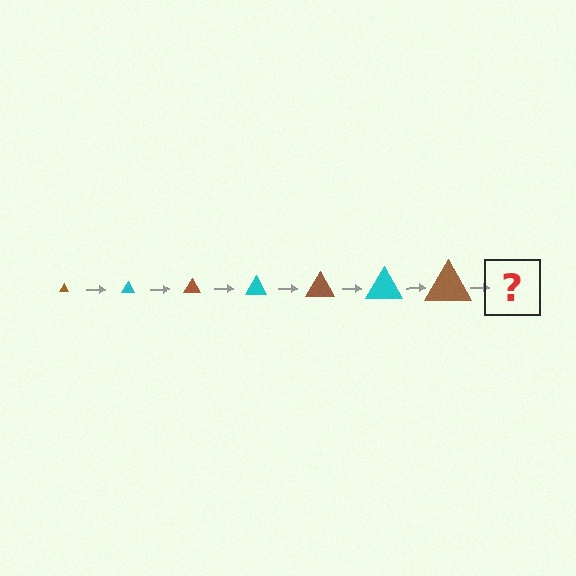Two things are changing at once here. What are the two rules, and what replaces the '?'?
The two rules are that the triangle grows larger each step and the color cycles through brown and cyan. The '?' should be a cyan triangle, larger than the previous one.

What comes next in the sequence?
The next element should be a cyan triangle, larger than the previous one.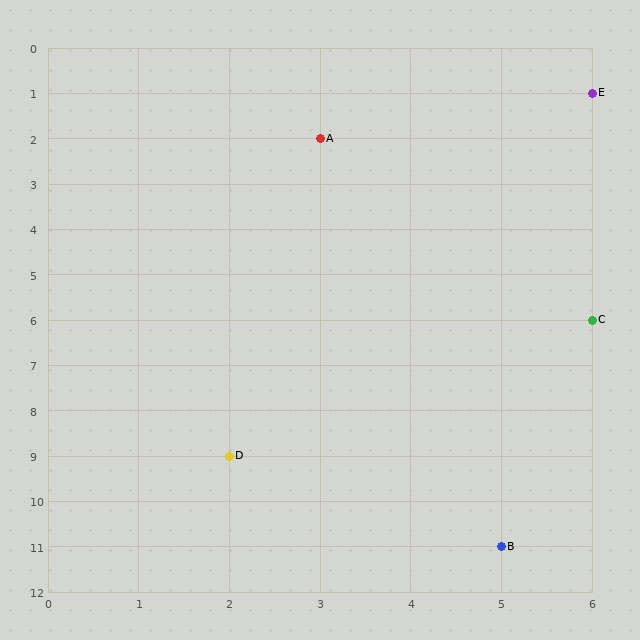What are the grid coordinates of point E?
Point E is at grid coordinates (6, 1).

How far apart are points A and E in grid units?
Points A and E are 3 columns and 1 row apart (about 3.2 grid units diagonally).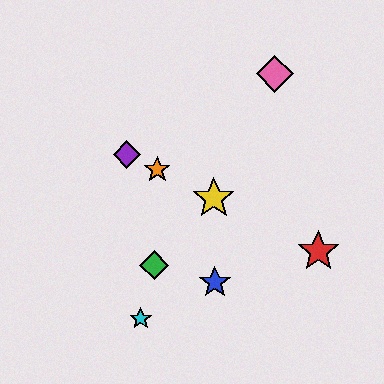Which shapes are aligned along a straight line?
The red star, the yellow star, the purple diamond, the orange star are aligned along a straight line.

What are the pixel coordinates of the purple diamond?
The purple diamond is at (127, 155).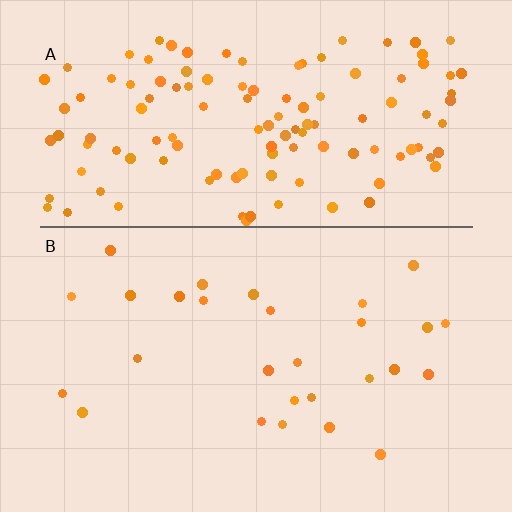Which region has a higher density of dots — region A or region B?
A (the top).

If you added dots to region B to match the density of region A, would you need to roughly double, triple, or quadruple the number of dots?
Approximately quadruple.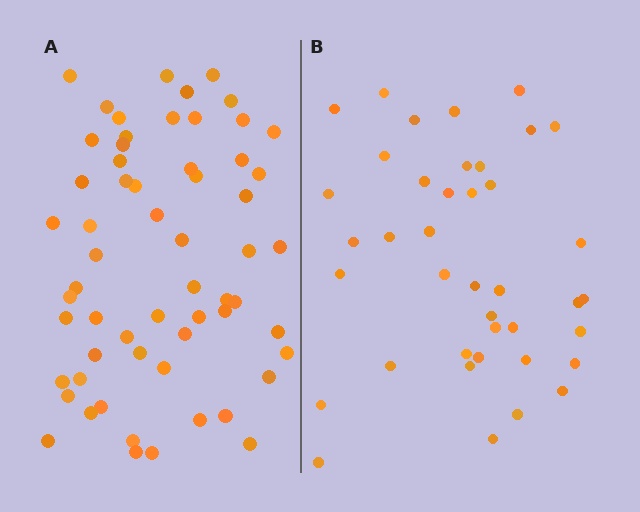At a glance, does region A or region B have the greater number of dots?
Region A (the left region) has more dots.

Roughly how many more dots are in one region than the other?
Region A has approximately 20 more dots than region B.